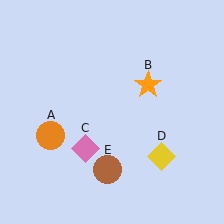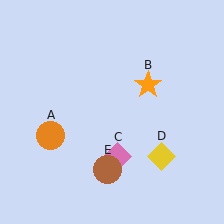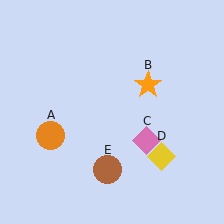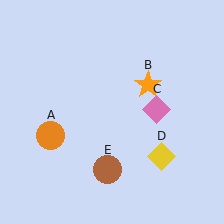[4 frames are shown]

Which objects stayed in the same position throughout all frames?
Orange circle (object A) and orange star (object B) and yellow diamond (object D) and brown circle (object E) remained stationary.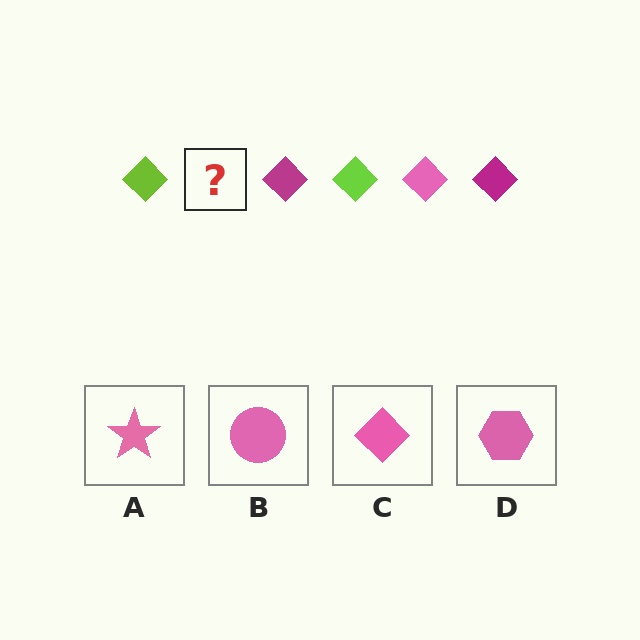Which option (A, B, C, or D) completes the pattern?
C.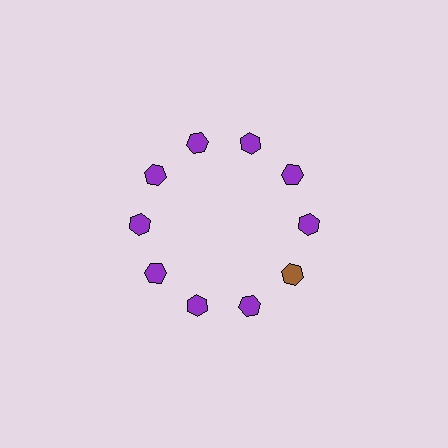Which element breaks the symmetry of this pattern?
The brown hexagon at roughly the 4 o'clock position breaks the symmetry. All other shapes are purple hexagons.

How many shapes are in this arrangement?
There are 10 shapes arranged in a ring pattern.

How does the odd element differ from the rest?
It has a different color: brown instead of purple.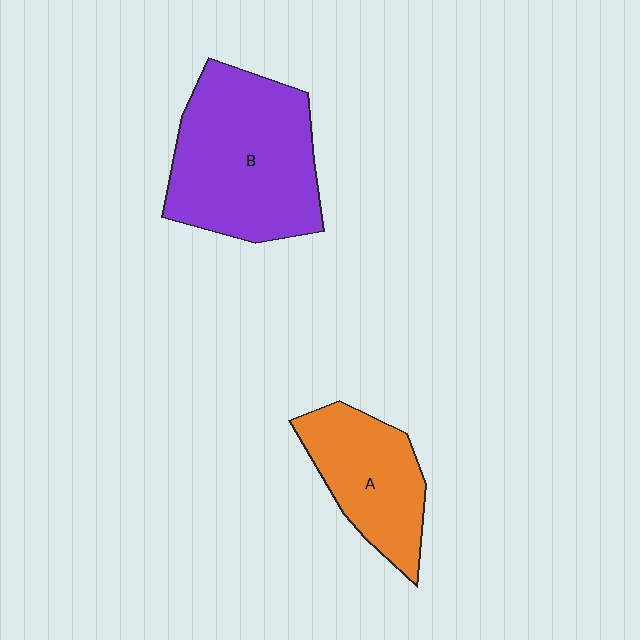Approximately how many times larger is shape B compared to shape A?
Approximately 1.7 times.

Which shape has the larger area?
Shape B (purple).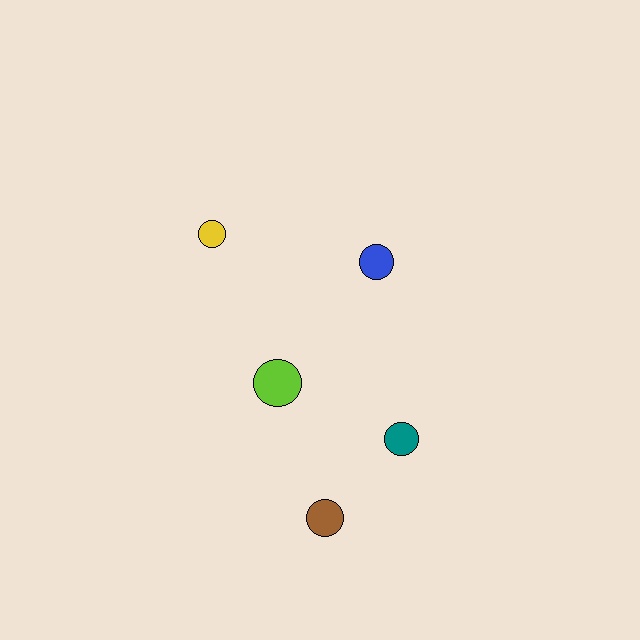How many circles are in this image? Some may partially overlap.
There are 5 circles.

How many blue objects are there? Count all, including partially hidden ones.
There is 1 blue object.